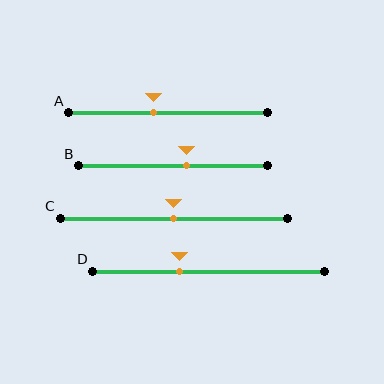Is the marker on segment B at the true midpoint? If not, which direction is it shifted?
No, the marker on segment B is shifted to the right by about 7% of the segment length.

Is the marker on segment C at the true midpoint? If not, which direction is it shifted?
Yes, the marker on segment C is at the true midpoint.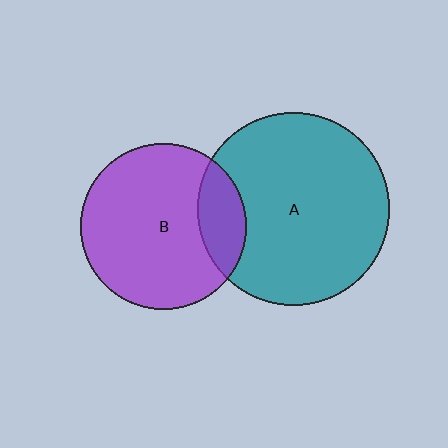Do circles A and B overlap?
Yes.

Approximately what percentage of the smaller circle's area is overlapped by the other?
Approximately 20%.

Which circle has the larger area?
Circle A (teal).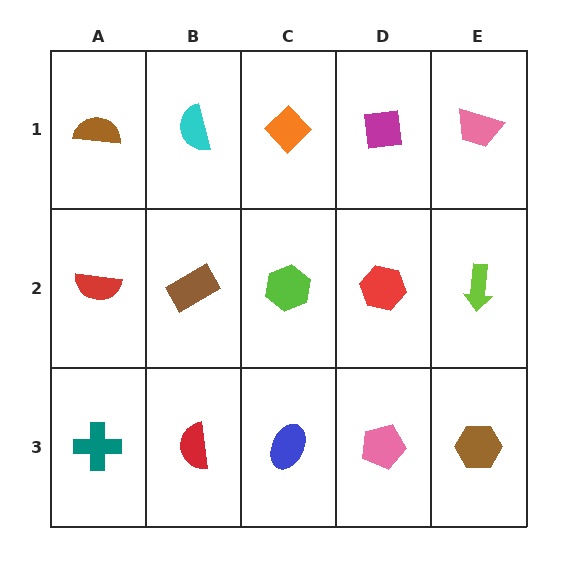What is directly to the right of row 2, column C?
A red hexagon.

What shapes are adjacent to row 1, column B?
A brown rectangle (row 2, column B), a brown semicircle (row 1, column A), an orange diamond (row 1, column C).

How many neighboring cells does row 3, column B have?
3.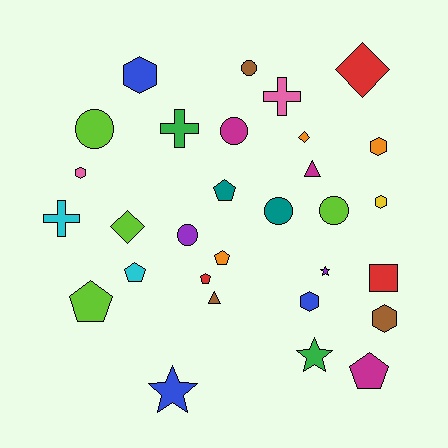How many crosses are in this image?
There are 3 crosses.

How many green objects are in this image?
There are 2 green objects.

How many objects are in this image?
There are 30 objects.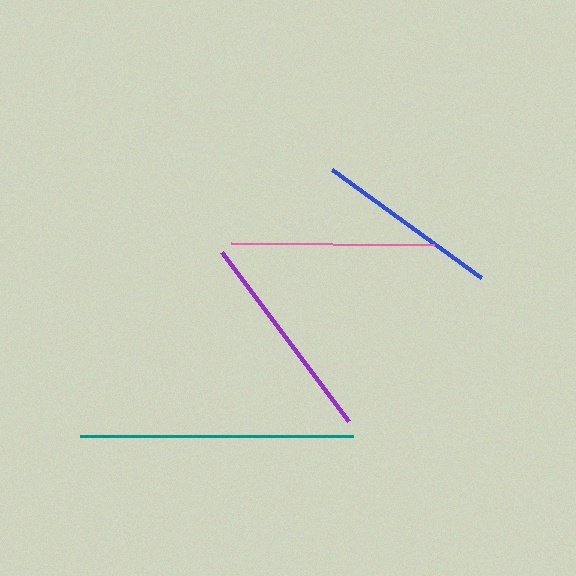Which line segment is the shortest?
The blue line is the shortest at approximately 185 pixels.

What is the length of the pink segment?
The pink segment is approximately 203 pixels long.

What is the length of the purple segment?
The purple segment is approximately 212 pixels long.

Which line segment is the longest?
The teal line is the longest at approximately 273 pixels.